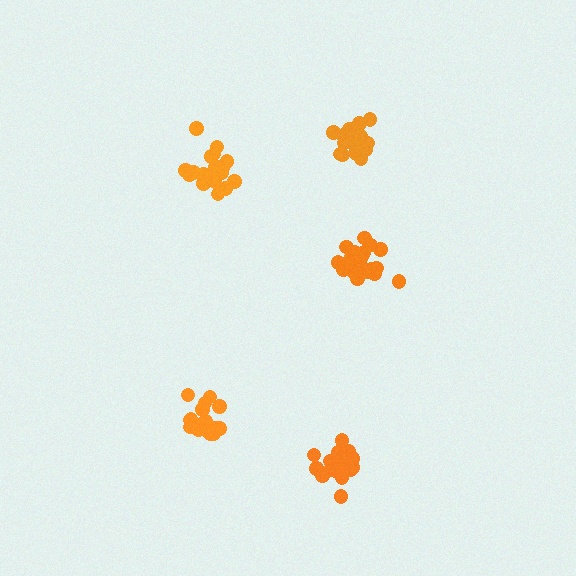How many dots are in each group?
Group 1: 21 dots, Group 2: 16 dots, Group 3: 21 dots, Group 4: 20 dots, Group 5: 21 dots (99 total).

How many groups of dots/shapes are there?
There are 5 groups.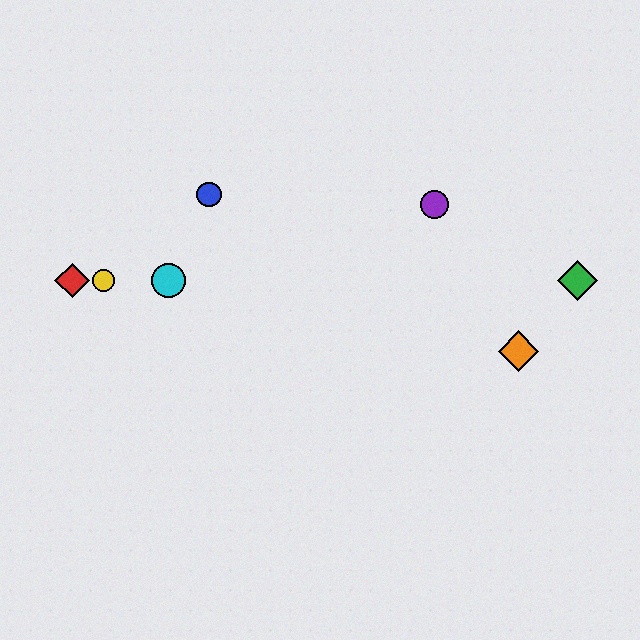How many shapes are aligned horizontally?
4 shapes (the red diamond, the green diamond, the yellow circle, the cyan circle) are aligned horizontally.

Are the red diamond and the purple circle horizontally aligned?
No, the red diamond is at y≈280 and the purple circle is at y≈204.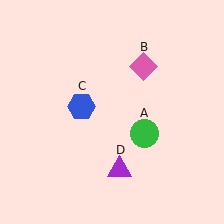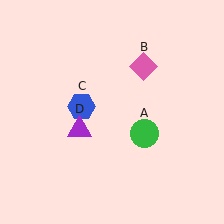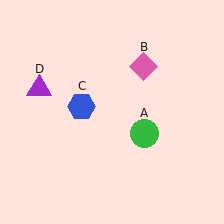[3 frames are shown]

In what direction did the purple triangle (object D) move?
The purple triangle (object D) moved up and to the left.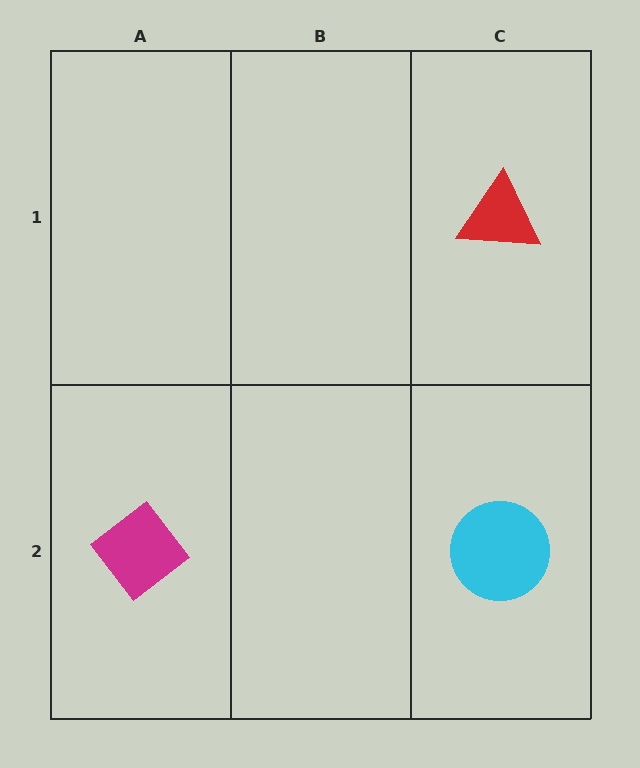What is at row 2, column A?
A magenta diamond.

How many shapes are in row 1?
1 shape.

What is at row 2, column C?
A cyan circle.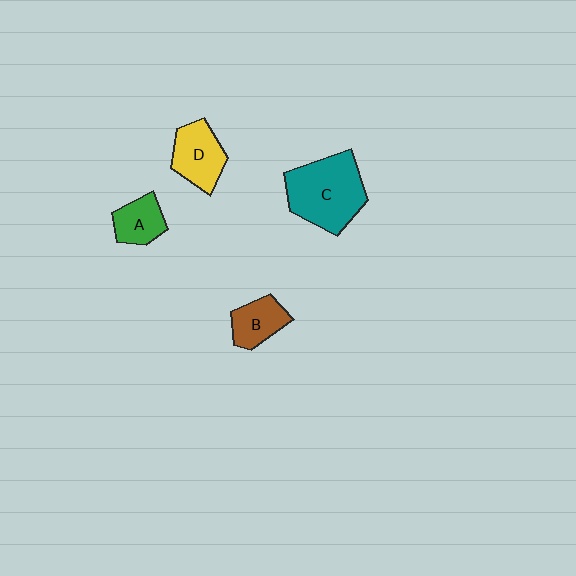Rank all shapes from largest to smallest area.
From largest to smallest: C (teal), D (yellow), B (brown), A (green).